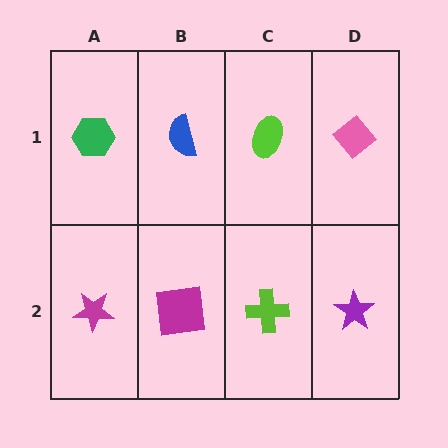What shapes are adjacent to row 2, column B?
A blue semicircle (row 1, column B), a magenta star (row 2, column A), a lime cross (row 2, column C).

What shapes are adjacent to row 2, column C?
A lime ellipse (row 1, column C), a magenta square (row 2, column B), a purple star (row 2, column D).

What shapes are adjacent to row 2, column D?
A pink diamond (row 1, column D), a lime cross (row 2, column C).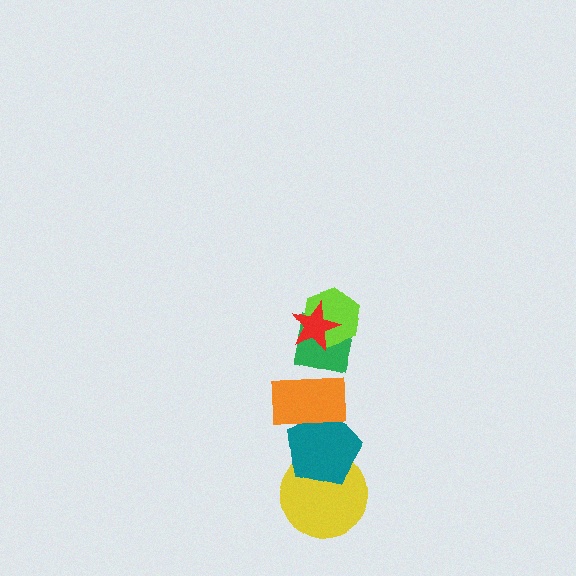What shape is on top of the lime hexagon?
The red star is on top of the lime hexagon.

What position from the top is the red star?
The red star is 1st from the top.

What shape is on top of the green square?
The lime hexagon is on top of the green square.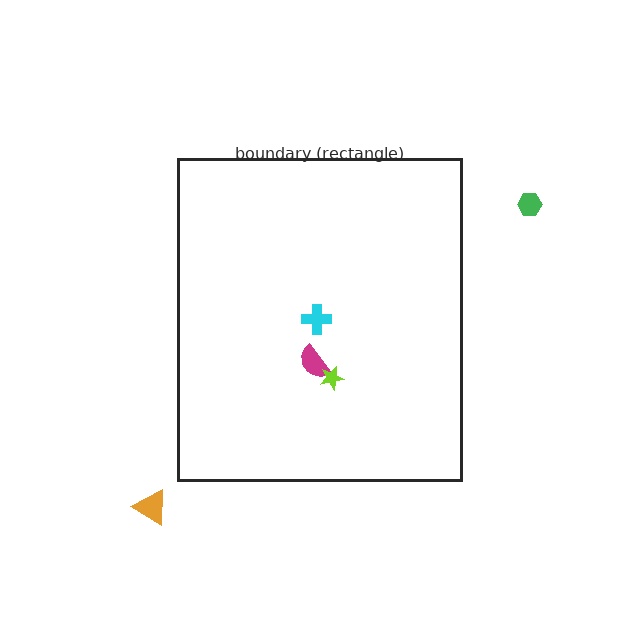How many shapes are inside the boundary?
3 inside, 2 outside.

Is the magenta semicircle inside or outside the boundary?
Inside.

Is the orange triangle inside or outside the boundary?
Outside.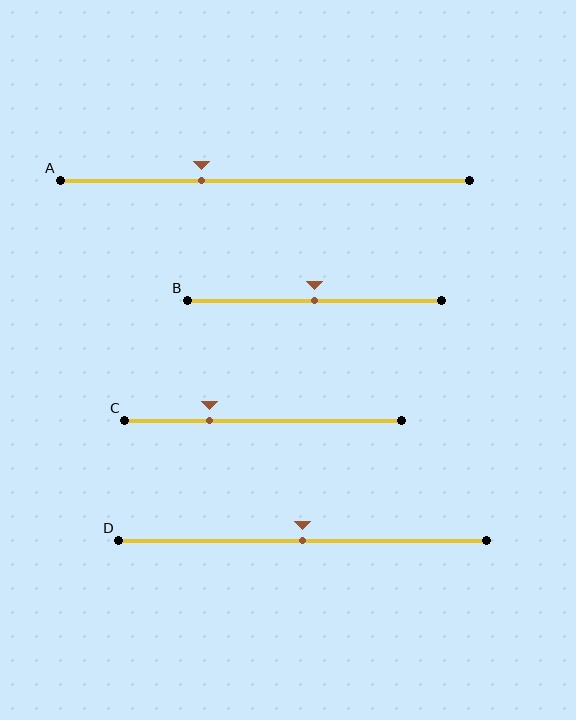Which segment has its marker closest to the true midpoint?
Segment B has its marker closest to the true midpoint.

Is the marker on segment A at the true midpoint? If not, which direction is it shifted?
No, the marker on segment A is shifted to the left by about 15% of the segment length.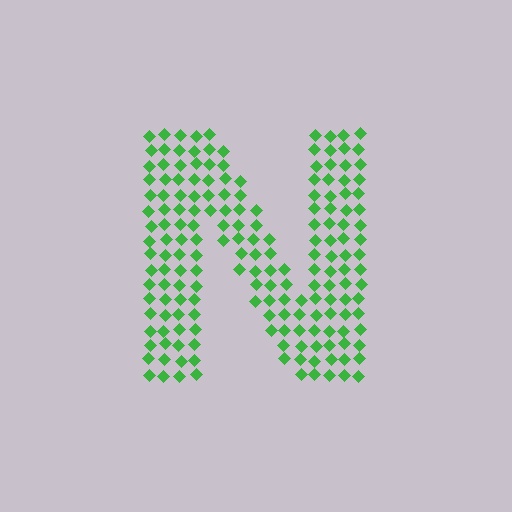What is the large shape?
The large shape is the letter N.